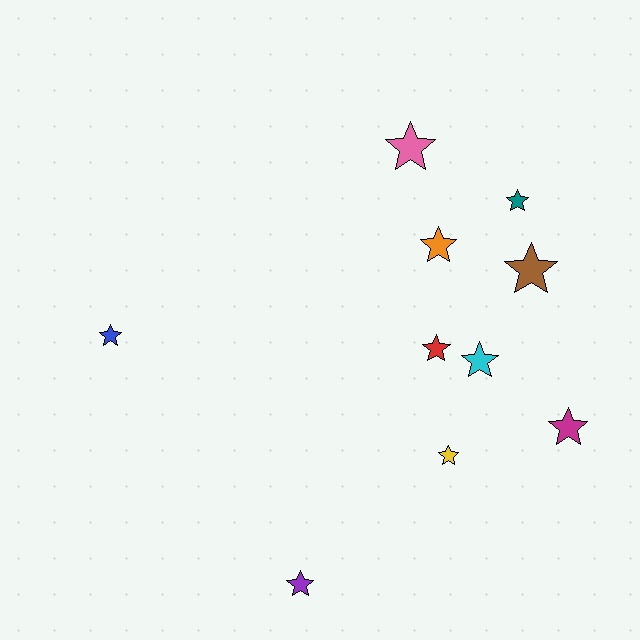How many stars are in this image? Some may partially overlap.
There are 10 stars.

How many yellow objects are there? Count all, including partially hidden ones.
There is 1 yellow object.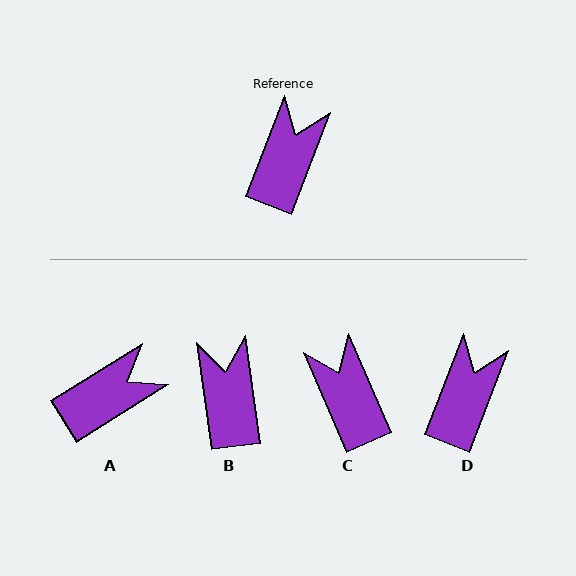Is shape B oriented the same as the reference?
No, it is off by about 29 degrees.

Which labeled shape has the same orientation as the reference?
D.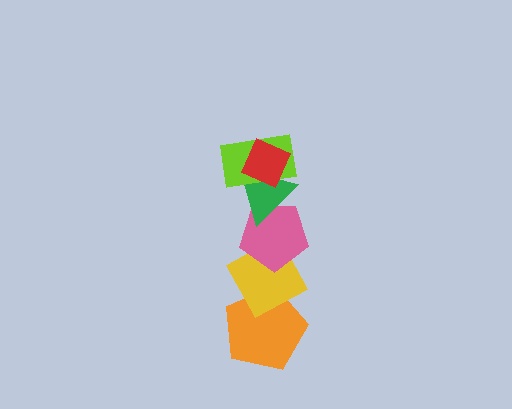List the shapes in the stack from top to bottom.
From top to bottom: the red diamond, the lime rectangle, the green triangle, the pink pentagon, the yellow diamond, the orange pentagon.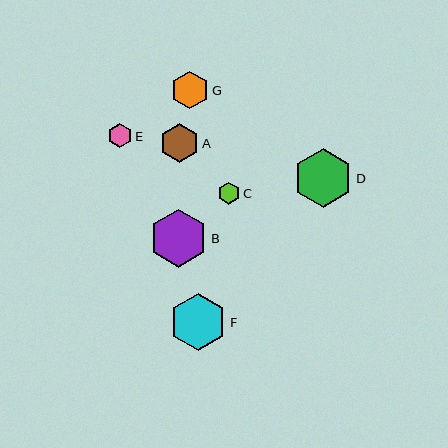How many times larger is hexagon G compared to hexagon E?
Hexagon G is approximately 1.6 times the size of hexagon E.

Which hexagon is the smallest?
Hexagon C is the smallest with a size of approximately 22 pixels.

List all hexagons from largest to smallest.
From largest to smallest: D, B, F, A, G, E, C.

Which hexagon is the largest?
Hexagon D is the largest with a size of approximately 59 pixels.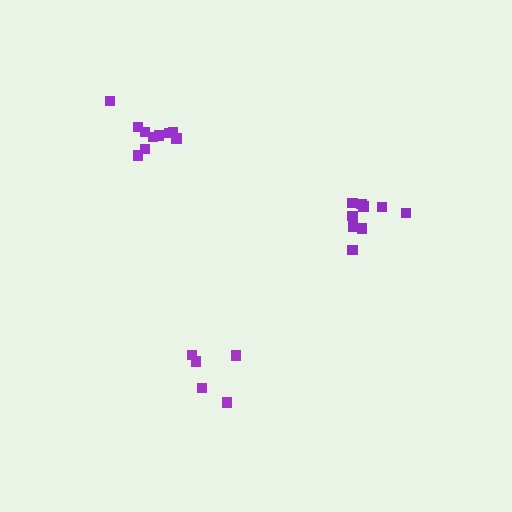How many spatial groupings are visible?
There are 3 spatial groupings.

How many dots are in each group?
Group 1: 10 dots, Group 2: 10 dots, Group 3: 5 dots (25 total).